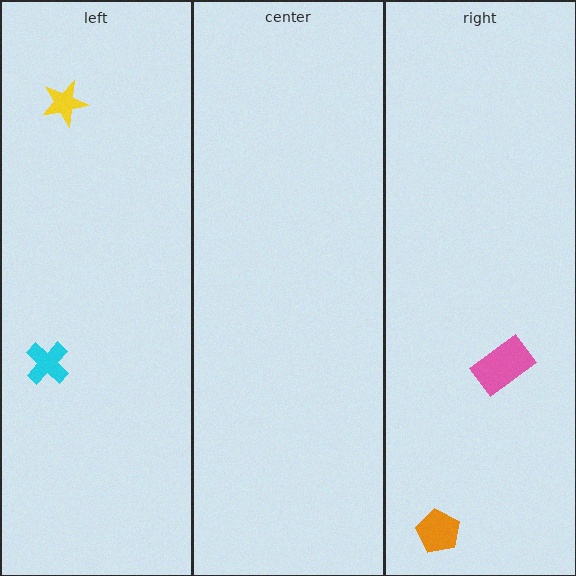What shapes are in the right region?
The pink rectangle, the orange pentagon.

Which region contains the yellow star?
The left region.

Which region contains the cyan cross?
The left region.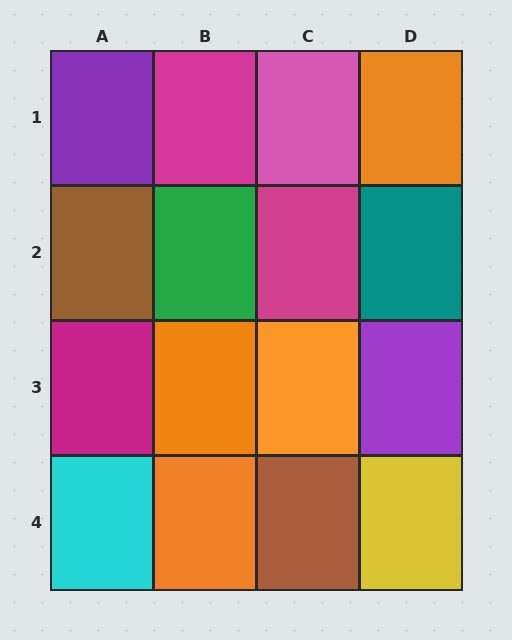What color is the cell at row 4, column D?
Yellow.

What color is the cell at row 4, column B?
Orange.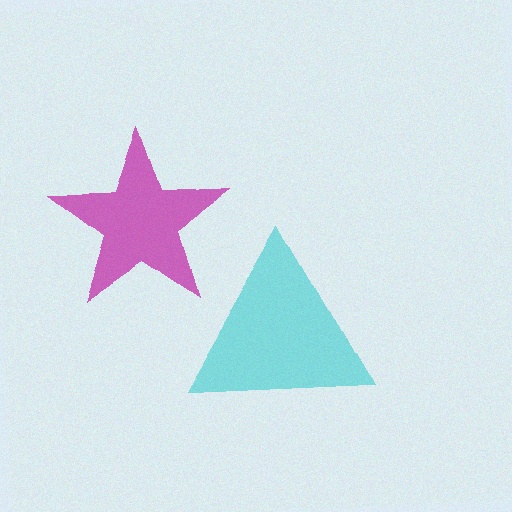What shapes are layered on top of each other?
The layered shapes are: a magenta star, a cyan triangle.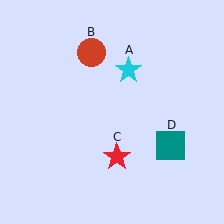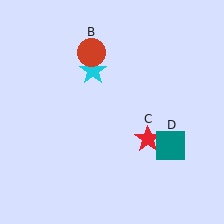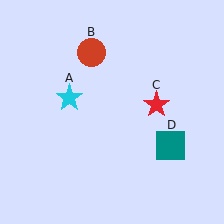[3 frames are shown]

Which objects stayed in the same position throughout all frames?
Red circle (object B) and teal square (object D) remained stationary.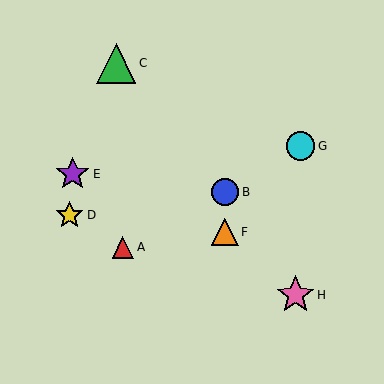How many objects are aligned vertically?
2 objects (B, F) are aligned vertically.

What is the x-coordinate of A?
Object A is at x≈123.